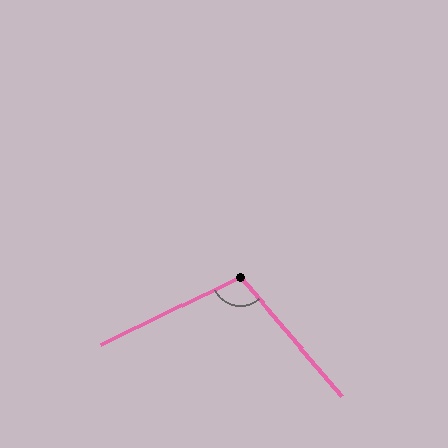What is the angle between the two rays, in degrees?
Approximately 105 degrees.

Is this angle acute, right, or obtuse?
It is obtuse.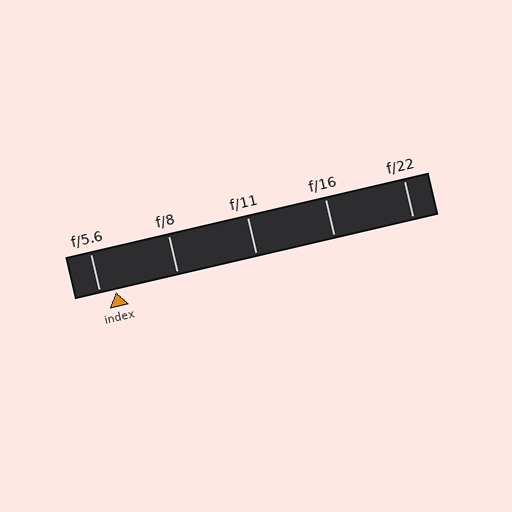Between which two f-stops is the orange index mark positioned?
The index mark is between f/5.6 and f/8.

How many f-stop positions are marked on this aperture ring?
There are 5 f-stop positions marked.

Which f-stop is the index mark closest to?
The index mark is closest to f/5.6.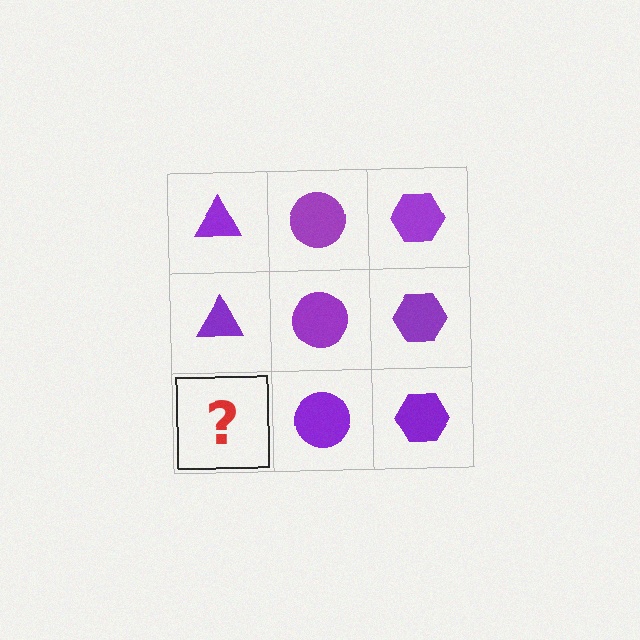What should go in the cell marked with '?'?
The missing cell should contain a purple triangle.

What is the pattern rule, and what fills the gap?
The rule is that each column has a consistent shape. The gap should be filled with a purple triangle.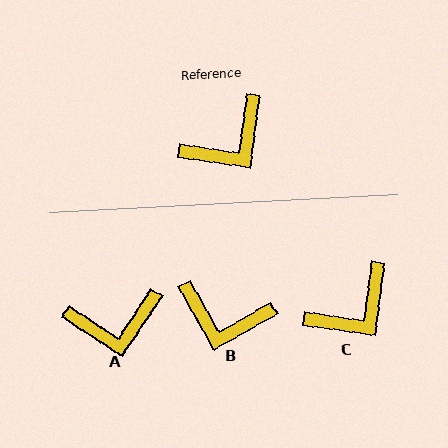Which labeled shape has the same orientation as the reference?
C.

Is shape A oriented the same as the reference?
No, it is off by about 25 degrees.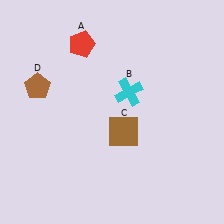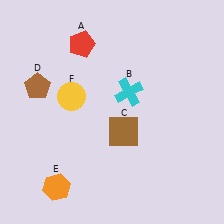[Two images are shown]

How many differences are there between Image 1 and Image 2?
There are 2 differences between the two images.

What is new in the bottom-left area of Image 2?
An orange hexagon (E) was added in the bottom-left area of Image 2.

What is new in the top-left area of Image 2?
A yellow circle (F) was added in the top-left area of Image 2.